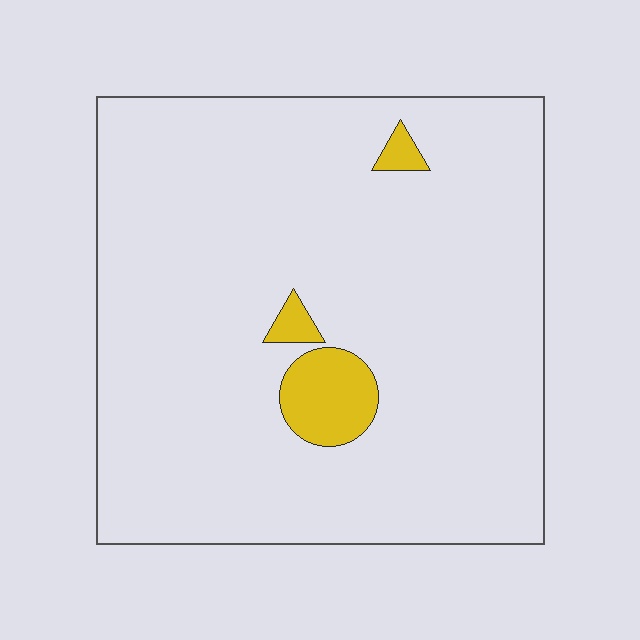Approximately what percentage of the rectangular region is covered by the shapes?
Approximately 5%.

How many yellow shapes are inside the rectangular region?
3.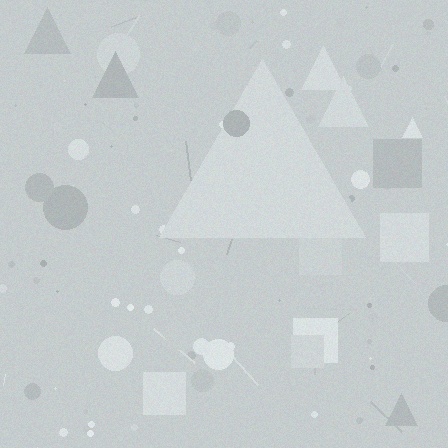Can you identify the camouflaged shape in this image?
The camouflaged shape is a triangle.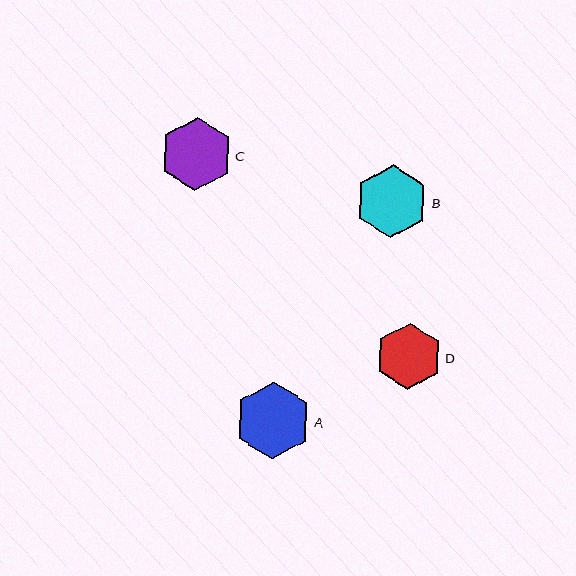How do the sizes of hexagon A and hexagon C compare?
Hexagon A and hexagon C are approximately the same size.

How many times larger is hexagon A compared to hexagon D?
Hexagon A is approximately 1.2 times the size of hexagon D.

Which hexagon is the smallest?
Hexagon D is the smallest with a size of approximately 66 pixels.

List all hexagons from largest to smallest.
From largest to smallest: A, B, C, D.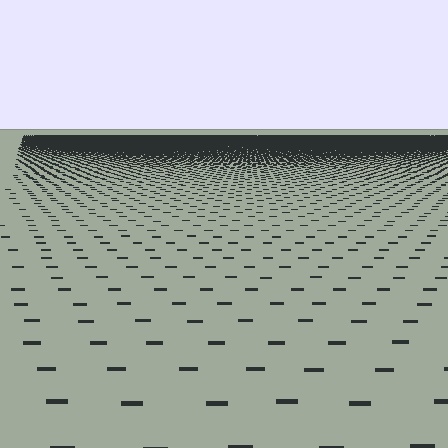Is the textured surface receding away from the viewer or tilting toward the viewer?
The surface is receding away from the viewer. Texture elements get smaller and denser toward the top.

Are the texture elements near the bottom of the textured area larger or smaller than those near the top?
Larger. Near the bottom, elements are closer to the viewer and appear at a bigger on-screen size.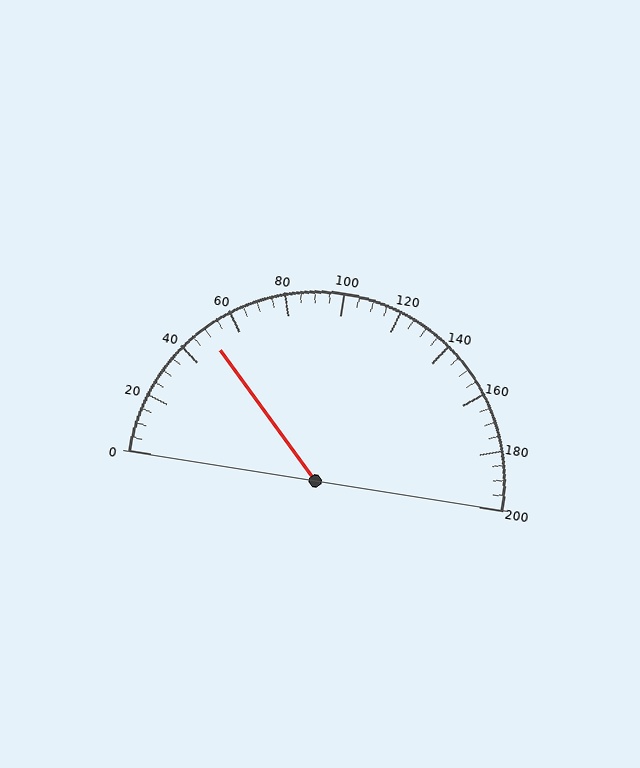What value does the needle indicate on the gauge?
The needle indicates approximately 50.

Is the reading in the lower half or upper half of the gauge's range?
The reading is in the lower half of the range (0 to 200).